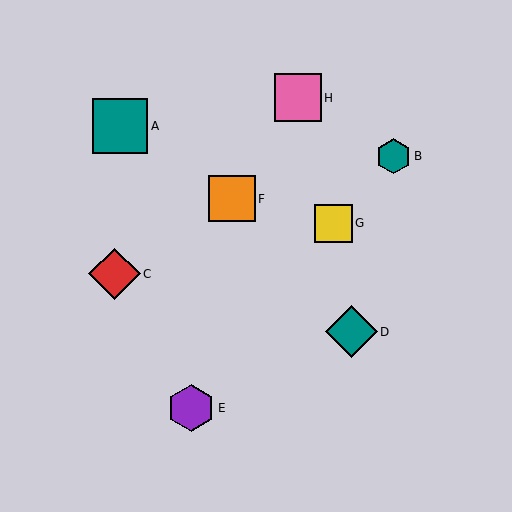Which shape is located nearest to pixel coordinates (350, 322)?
The teal diamond (labeled D) at (352, 332) is nearest to that location.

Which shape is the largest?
The teal square (labeled A) is the largest.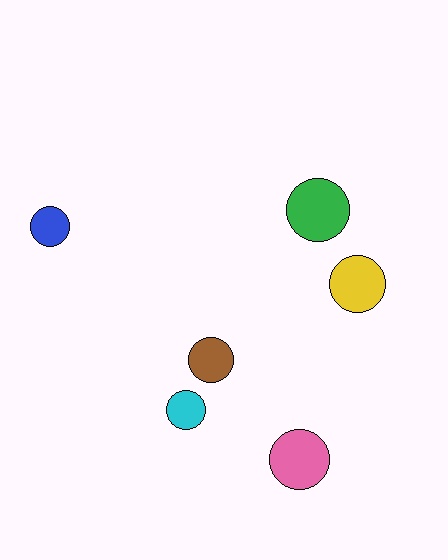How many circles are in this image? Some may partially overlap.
There are 6 circles.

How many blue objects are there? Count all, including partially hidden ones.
There is 1 blue object.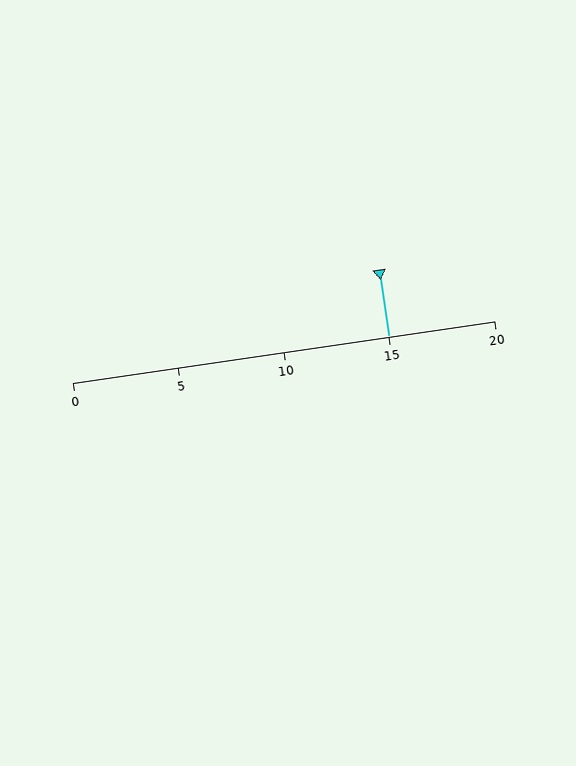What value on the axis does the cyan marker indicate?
The marker indicates approximately 15.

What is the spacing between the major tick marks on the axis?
The major ticks are spaced 5 apart.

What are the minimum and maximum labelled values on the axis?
The axis runs from 0 to 20.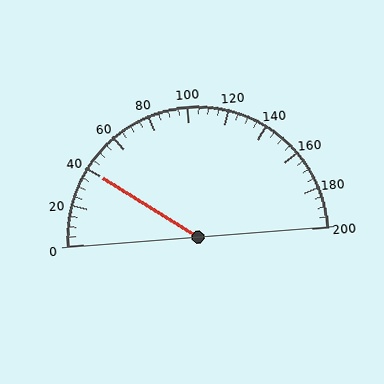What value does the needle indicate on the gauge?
The needle indicates approximately 40.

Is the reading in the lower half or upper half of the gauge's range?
The reading is in the lower half of the range (0 to 200).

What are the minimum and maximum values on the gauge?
The gauge ranges from 0 to 200.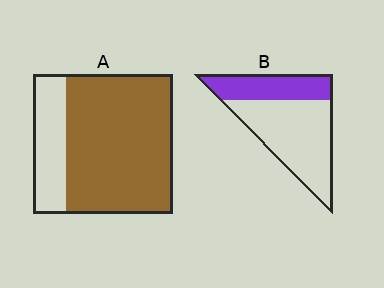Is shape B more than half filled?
No.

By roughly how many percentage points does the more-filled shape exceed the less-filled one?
By roughly 45 percentage points (A over B).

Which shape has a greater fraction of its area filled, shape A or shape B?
Shape A.